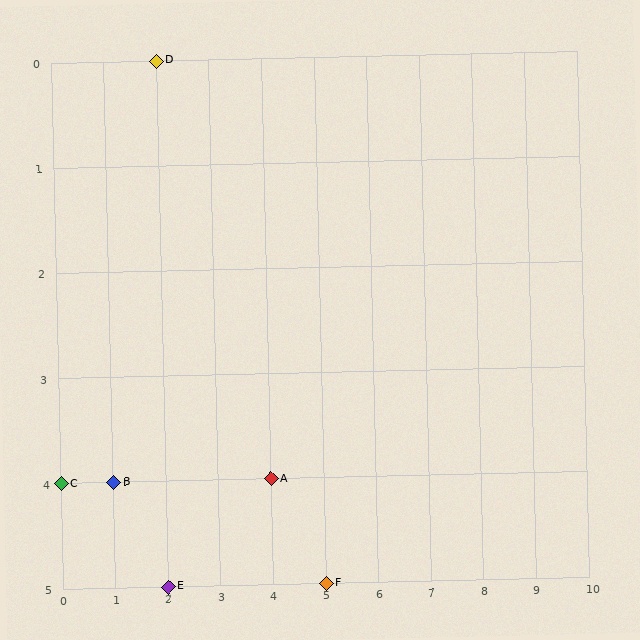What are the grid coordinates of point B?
Point B is at grid coordinates (1, 4).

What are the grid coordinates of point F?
Point F is at grid coordinates (5, 5).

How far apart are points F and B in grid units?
Points F and B are 4 columns and 1 row apart (about 4.1 grid units diagonally).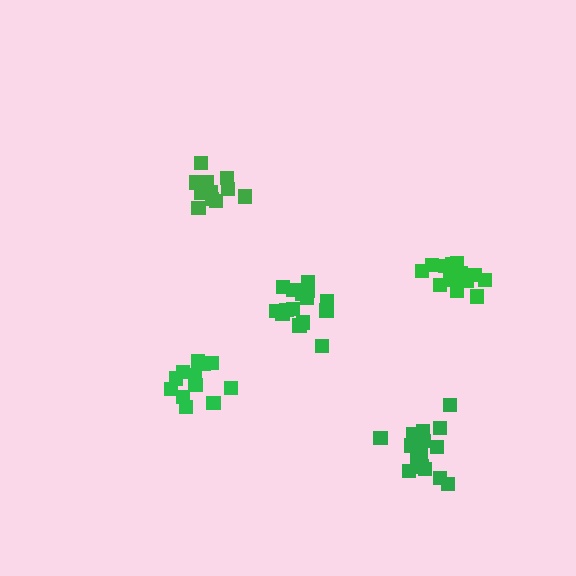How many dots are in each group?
Group 1: 16 dots, Group 2: 17 dots, Group 3: 12 dots, Group 4: 13 dots, Group 5: 14 dots (72 total).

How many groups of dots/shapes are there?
There are 5 groups.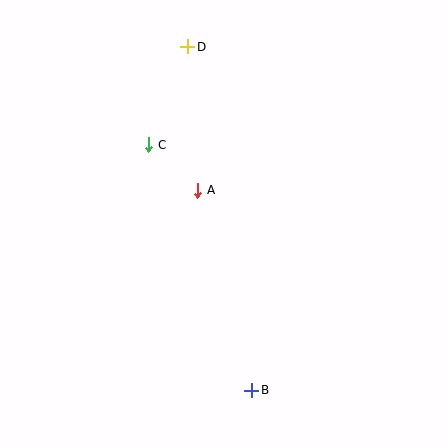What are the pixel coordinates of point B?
Point B is at (252, 390).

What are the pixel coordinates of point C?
Point C is at (149, 145).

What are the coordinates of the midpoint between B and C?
The midpoint between B and C is at (200, 268).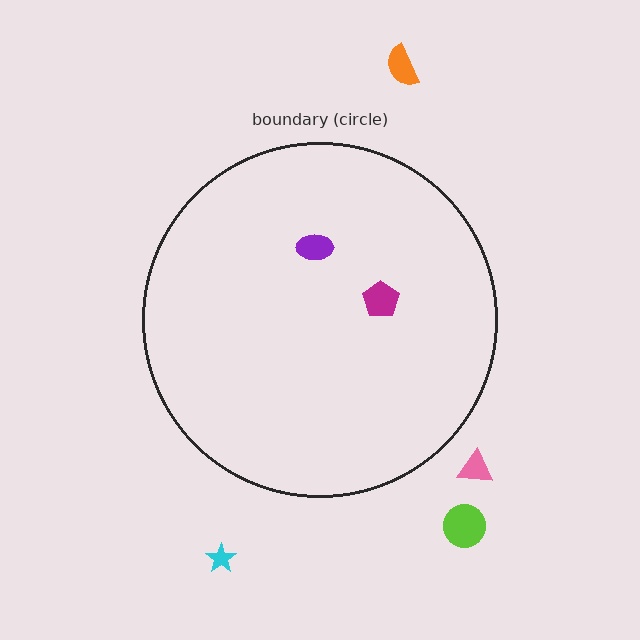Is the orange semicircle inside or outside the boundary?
Outside.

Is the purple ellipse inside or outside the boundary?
Inside.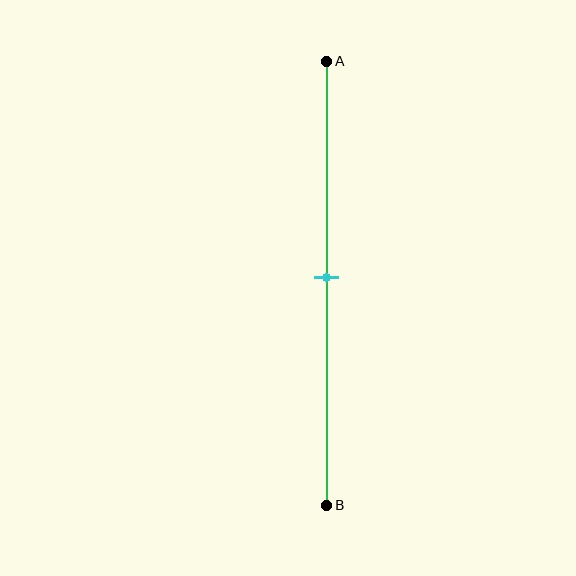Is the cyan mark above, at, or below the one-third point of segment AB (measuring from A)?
The cyan mark is below the one-third point of segment AB.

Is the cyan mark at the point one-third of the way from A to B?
No, the mark is at about 50% from A, not at the 33% one-third point.